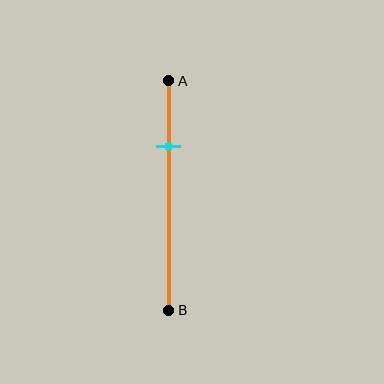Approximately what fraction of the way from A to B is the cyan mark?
The cyan mark is approximately 30% of the way from A to B.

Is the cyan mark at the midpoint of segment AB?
No, the mark is at about 30% from A, not at the 50% midpoint.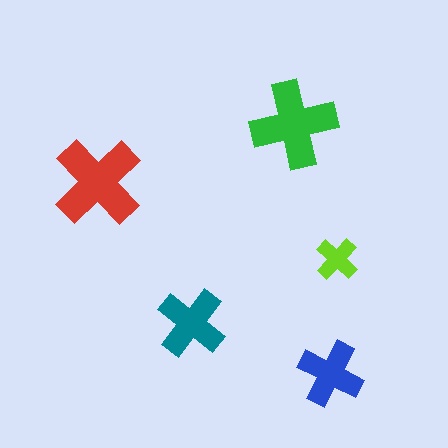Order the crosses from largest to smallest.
the red one, the green one, the teal one, the blue one, the lime one.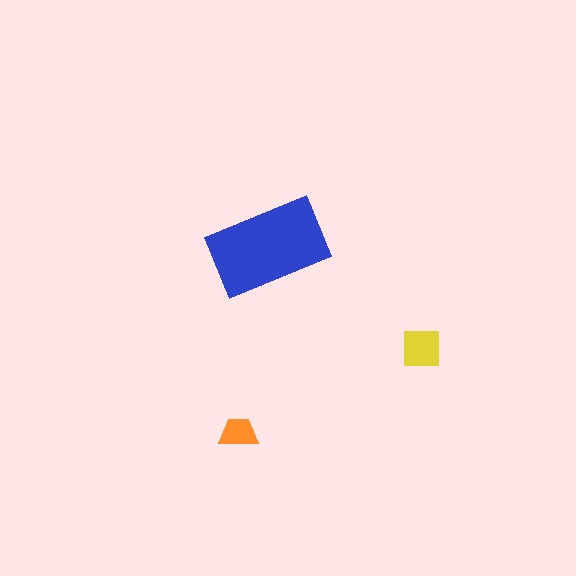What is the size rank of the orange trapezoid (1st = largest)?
3rd.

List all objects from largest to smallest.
The blue rectangle, the yellow square, the orange trapezoid.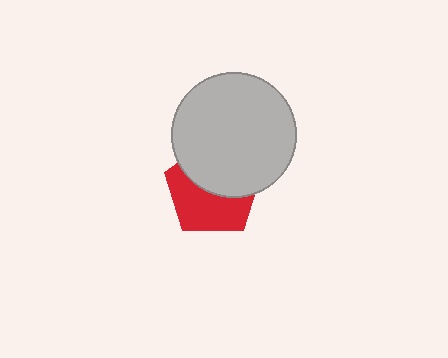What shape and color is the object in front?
The object in front is a light gray circle.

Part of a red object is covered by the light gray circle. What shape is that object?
It is a pentagon.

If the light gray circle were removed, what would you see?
You would see the complete red pentagon.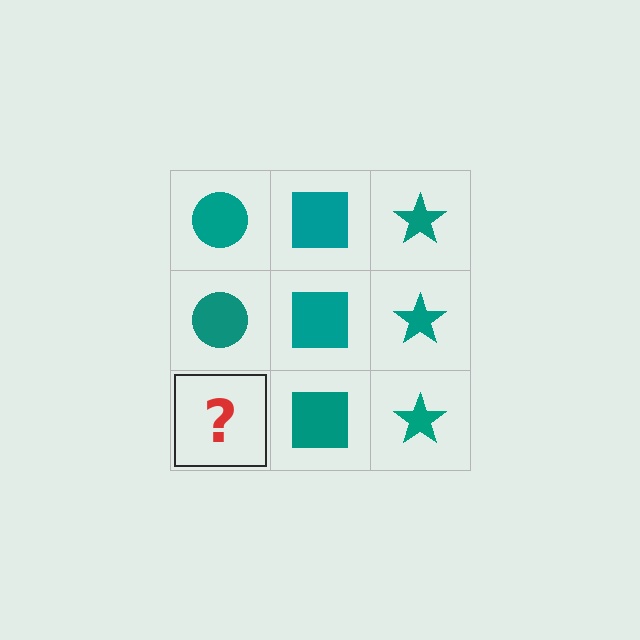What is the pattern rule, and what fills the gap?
The rule is that each column has a consistent shape. The gap should be filled with a teal circle.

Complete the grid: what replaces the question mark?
The question mark should be replaced with a teal circle.